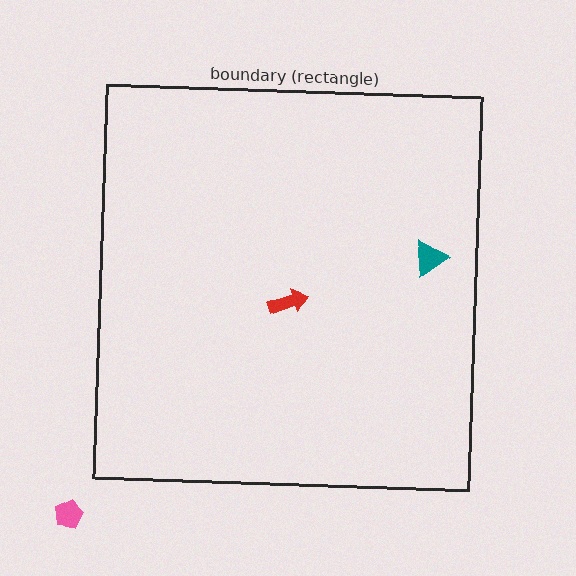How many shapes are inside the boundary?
2 inside, 1 outside.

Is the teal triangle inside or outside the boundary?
Inside.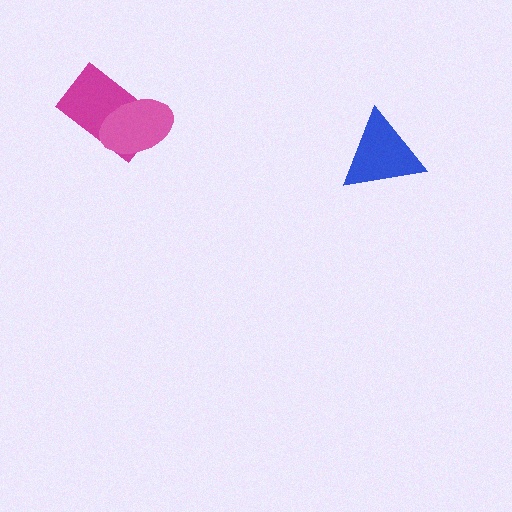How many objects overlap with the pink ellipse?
1 object overlaps with the pink ellipse.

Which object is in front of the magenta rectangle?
The pink ellipse is in front of the magenta rectangle.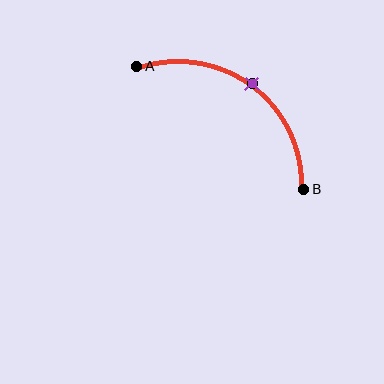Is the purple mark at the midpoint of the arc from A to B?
Yes. The purple mark lies on the arc at equal arc-length from both A and B — it is the arc midpoint.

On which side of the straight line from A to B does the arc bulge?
The arc bulges above and to the right of the straight line connecting A and B.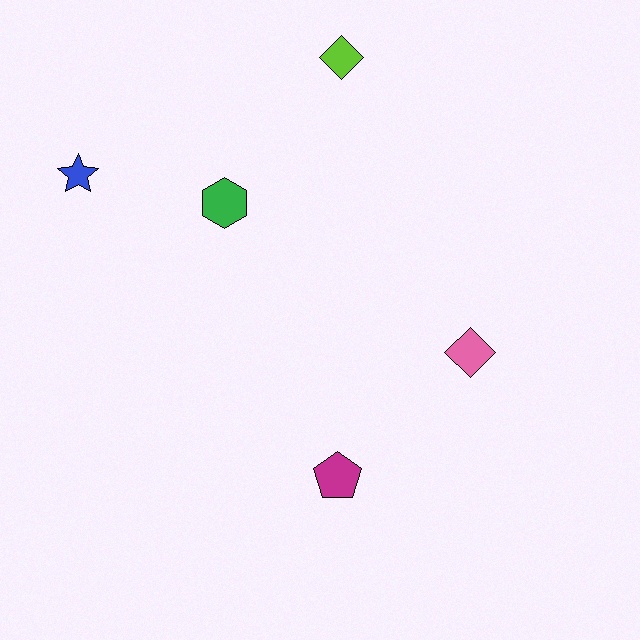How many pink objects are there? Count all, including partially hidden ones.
There is 1 pink object.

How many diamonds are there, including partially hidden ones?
There are 2 diamonds.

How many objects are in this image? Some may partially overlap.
There are 5 objects.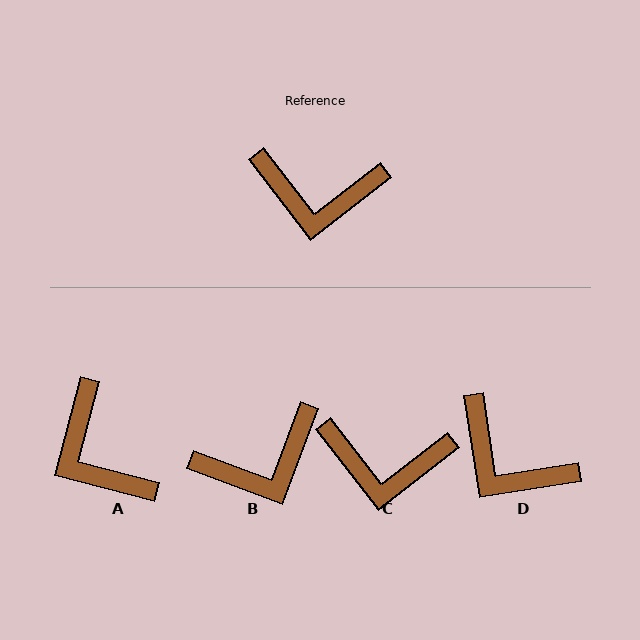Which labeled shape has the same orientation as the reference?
C.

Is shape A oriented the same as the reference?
No, it is off by about 52 degrees.